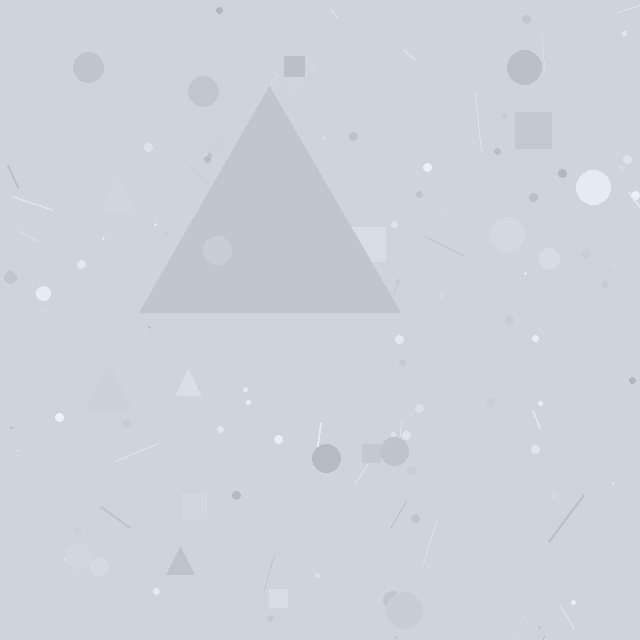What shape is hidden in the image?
A triangle is hidden in the image.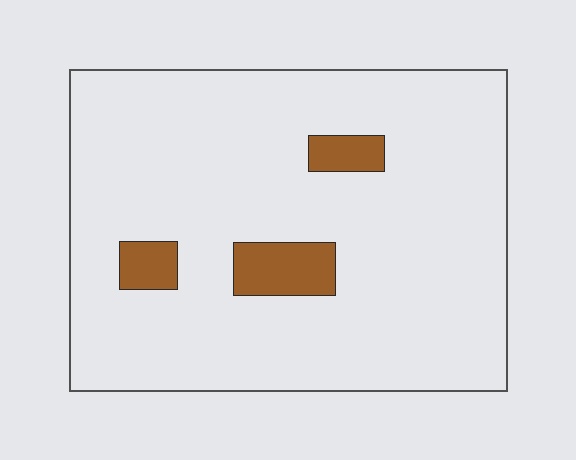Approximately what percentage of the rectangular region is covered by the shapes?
Approximately 10%.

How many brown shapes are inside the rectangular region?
3.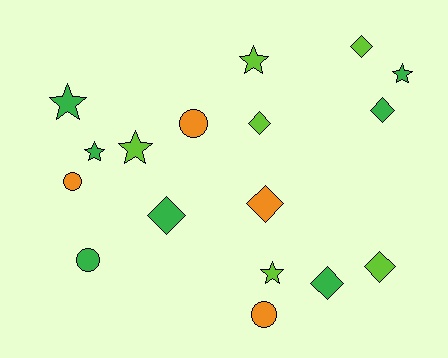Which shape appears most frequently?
Diamond, with 7 objects.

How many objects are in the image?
There are 17 objects.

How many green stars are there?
There are 3 green stars.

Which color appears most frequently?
Green, with 7 objects.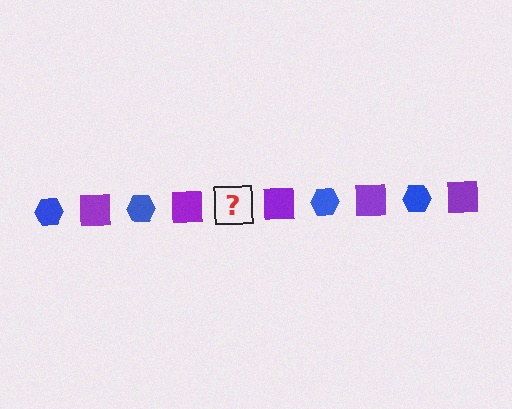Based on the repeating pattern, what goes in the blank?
The blank should be a blue hexagon.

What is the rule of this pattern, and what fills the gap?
The rule is that the pattern alternates between blue hexagon and purple square. The gap should be filled with a blue hexagon.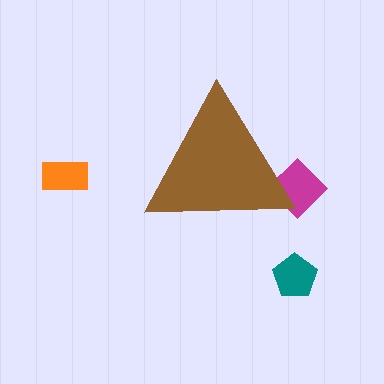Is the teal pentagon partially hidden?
No, the teal pentagon is fully visible.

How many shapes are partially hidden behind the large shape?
1 shape is partially hidden.